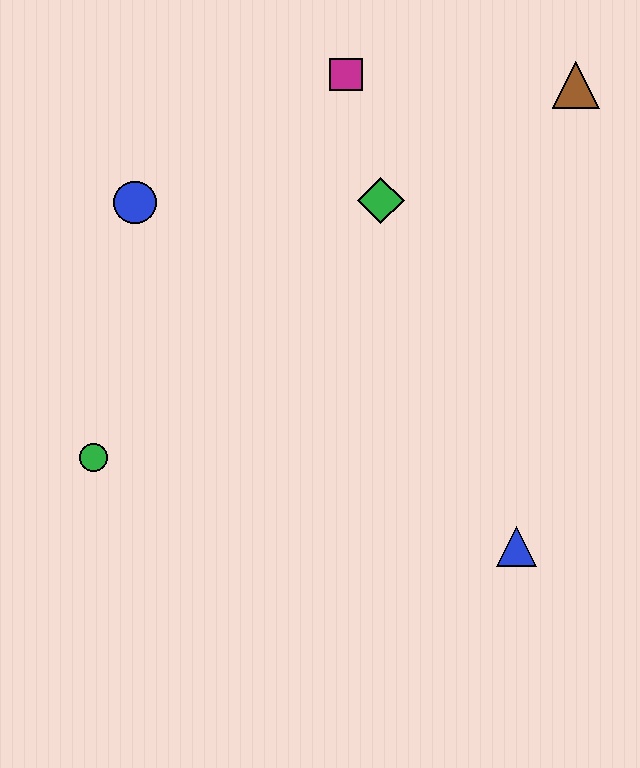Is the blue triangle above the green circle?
No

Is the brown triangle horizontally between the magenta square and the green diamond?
No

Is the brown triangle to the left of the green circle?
No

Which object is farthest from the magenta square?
The blue triangle is farthest from the magenta square.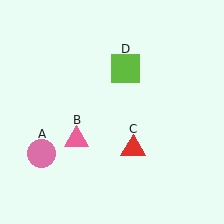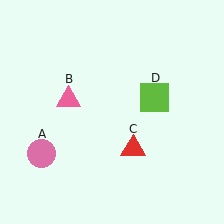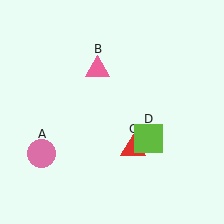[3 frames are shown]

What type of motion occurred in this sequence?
The pink triangle (object B), lime square (object D) rotated clockwise around the center of the scene.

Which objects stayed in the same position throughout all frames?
Pink circle (object A) and red triangle (object C) remained stationary.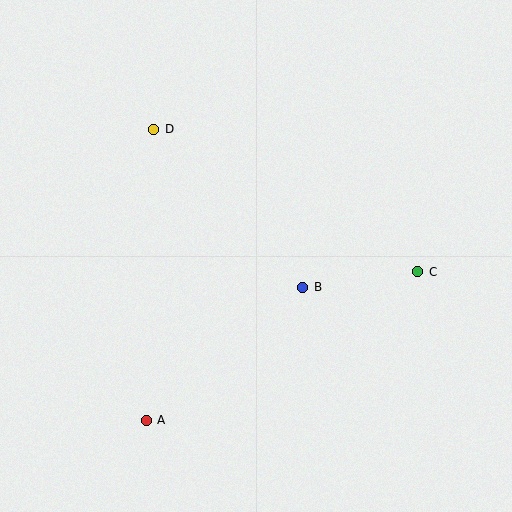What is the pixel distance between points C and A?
The distance between C and A is 310 pixels.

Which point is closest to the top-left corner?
Point D is closest to the top-left corner.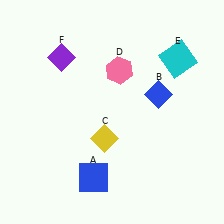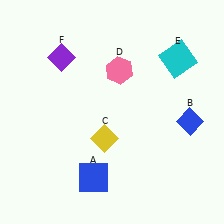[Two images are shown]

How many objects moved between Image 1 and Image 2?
1 object moved between the two images.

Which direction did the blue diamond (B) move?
The blue diamond (B) moved right.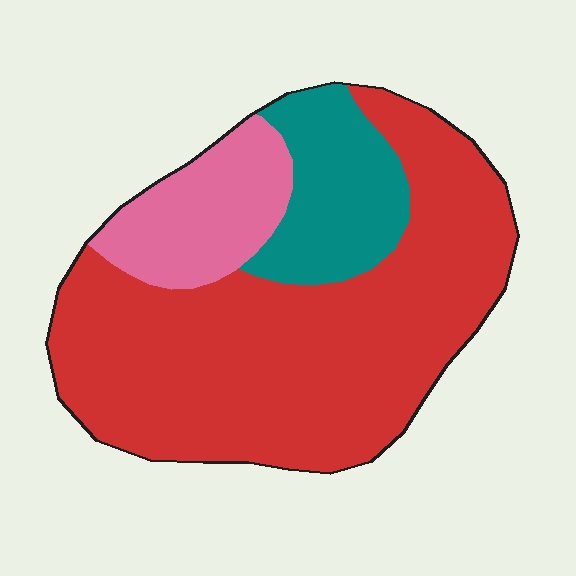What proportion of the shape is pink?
Pink covers around 15% of the shape.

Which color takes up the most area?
Red, at roughly 70%.